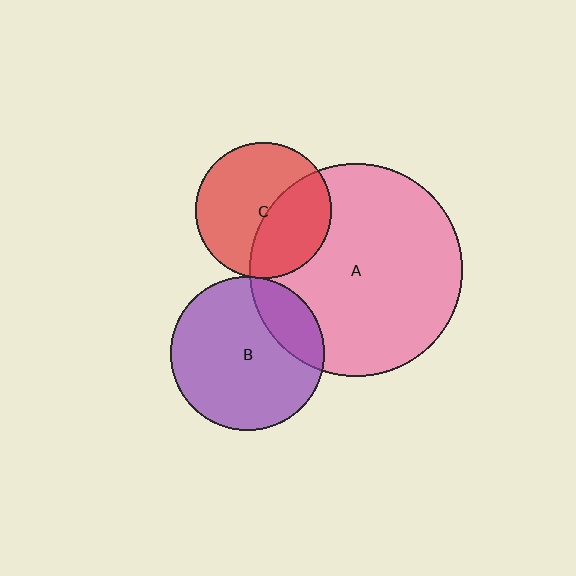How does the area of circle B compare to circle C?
Approximately 1.3 times.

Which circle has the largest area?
Circle A (pink).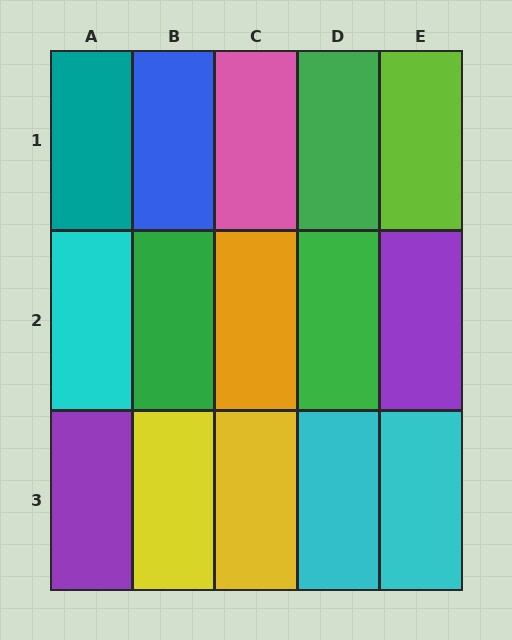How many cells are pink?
1 cell is pink.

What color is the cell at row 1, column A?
Teal.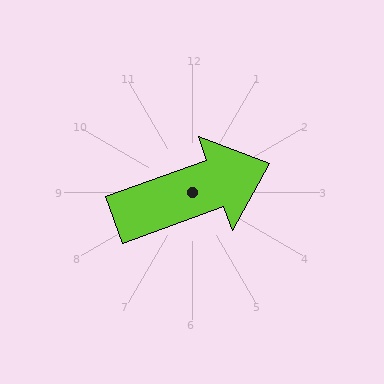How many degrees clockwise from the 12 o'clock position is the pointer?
Approximately 70 degrees.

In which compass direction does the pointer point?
East.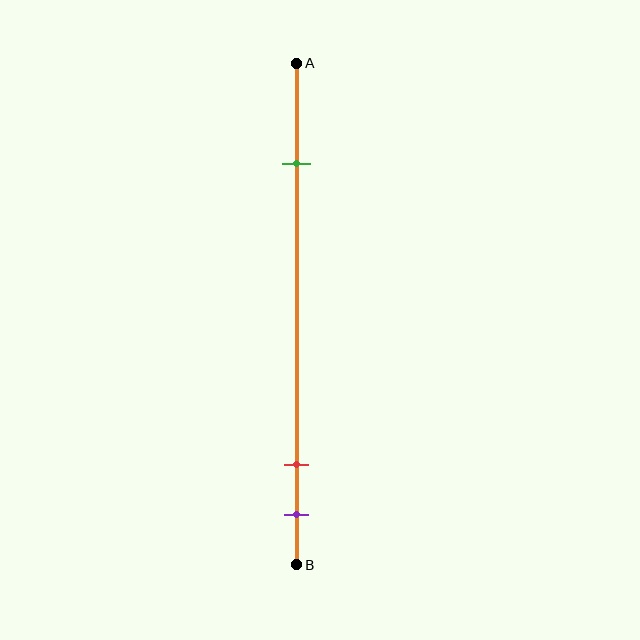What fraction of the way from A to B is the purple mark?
The purple mark is approximately 90% (0.9) of the way from A to B.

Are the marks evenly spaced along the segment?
No, the marks are not evenly spaced.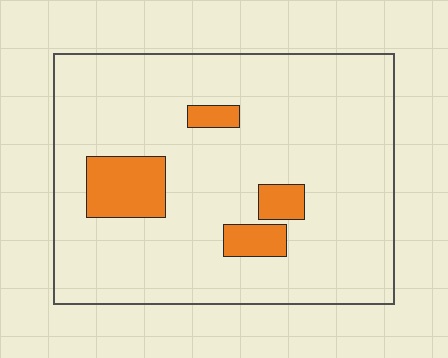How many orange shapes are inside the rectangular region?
4.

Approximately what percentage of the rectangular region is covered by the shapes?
Approximately 10%.